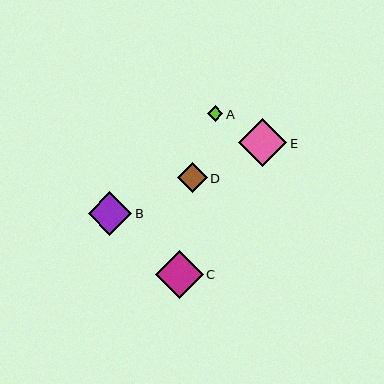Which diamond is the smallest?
Diamond A is the smallest with a size of approximately 16 pixels.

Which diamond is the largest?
Diamond C is the largest with a size of approximately 48 pixels.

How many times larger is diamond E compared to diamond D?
Diamond E is approximately 1.6 times the size of diamond D.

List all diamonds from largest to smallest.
From largest to smallest: C, E, B, D, A.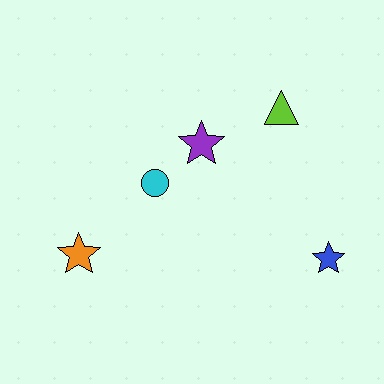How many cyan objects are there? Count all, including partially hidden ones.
There is 1 cyan object.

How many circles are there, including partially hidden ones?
There is 1 circle.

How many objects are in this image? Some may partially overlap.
There are 5 objects.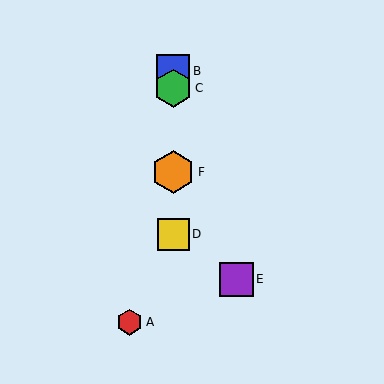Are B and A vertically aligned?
No, B is at x≈173 and A is at x≈130.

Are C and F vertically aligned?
Yes, both are at x≈173.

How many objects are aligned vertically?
4 objects (B, C, D, F) are aligned vertically.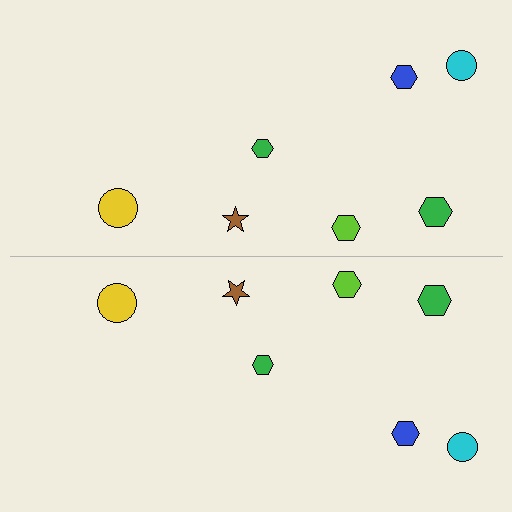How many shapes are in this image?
There are 14 shapes in this image.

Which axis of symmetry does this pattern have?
The pattern has a horizontal axis of symmetry running through the center of the image.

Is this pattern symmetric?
Yes, this pattern has bilateral (reflection) symmetry.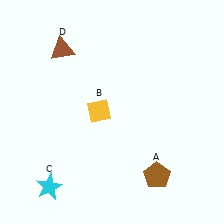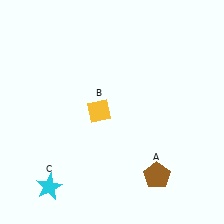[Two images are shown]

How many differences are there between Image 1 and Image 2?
There is 1 difference between the two images.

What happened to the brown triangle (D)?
The brown triangle (D) was removed in Image 2. It was in the top-left area of Image 1.